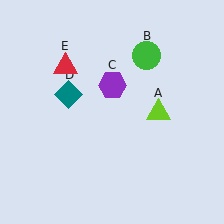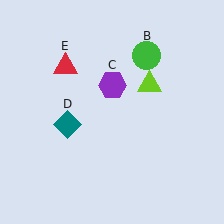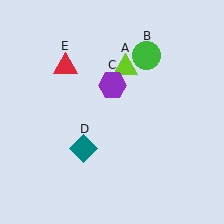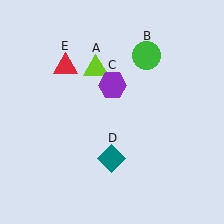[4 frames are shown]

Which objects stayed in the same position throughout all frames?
Green circle (object B) and purple hexagon (object C) and red triangle (object E) remained stationary.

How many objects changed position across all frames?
2 objects changed position: lime triangle (object A), teal diamond (object D).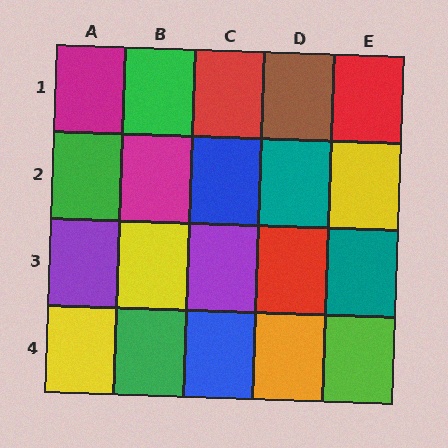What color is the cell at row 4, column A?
Yellow.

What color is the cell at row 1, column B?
Green.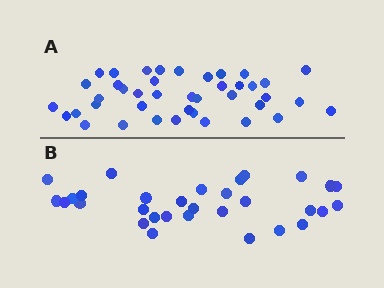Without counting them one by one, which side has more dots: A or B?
Region A (the top region) has more dots.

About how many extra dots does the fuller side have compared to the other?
Region A has roughly 10 or so more dots than region B.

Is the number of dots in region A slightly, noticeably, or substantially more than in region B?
Region A has noticeably more, but not dramatically so. The ratio is roughly 1.3 to 1.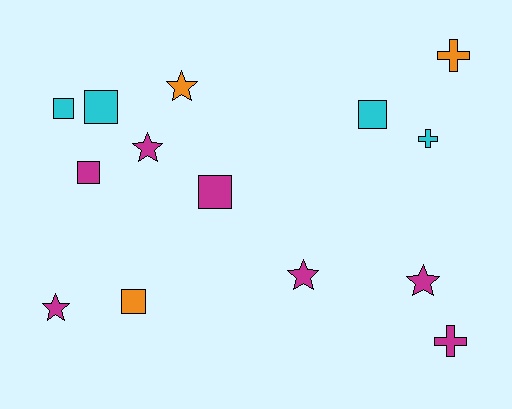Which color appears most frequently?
Magenta, with 7 objects.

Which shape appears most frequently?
Square, with 6 objects.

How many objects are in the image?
There are 14 objects.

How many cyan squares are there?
There are 3 cyan squares.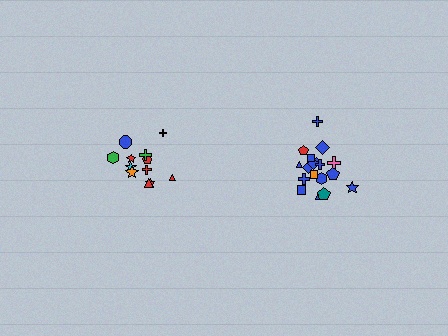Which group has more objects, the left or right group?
The right group.